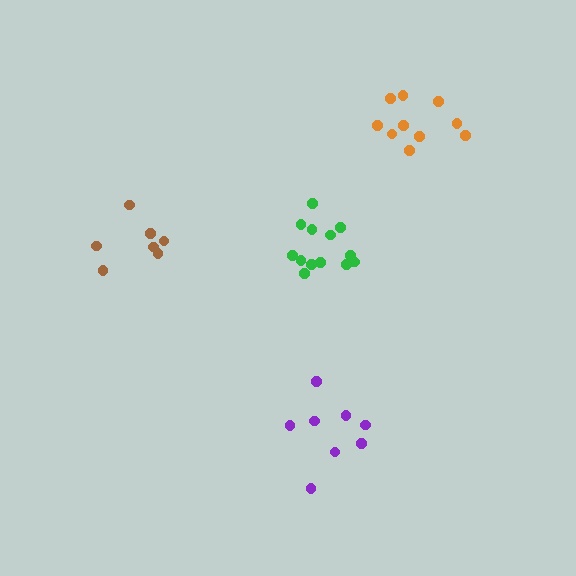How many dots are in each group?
Group 1: 8 dots, Group 2: 10 dots, Group 3: 13 dots, Group 4: 7 dots (38 total).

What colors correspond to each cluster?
The clusters are colored: purple, orange, green, brown.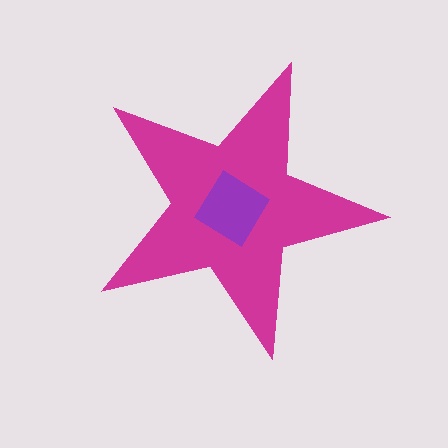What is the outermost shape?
The magenta star.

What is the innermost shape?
The purple diamond.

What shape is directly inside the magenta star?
The purple diamond.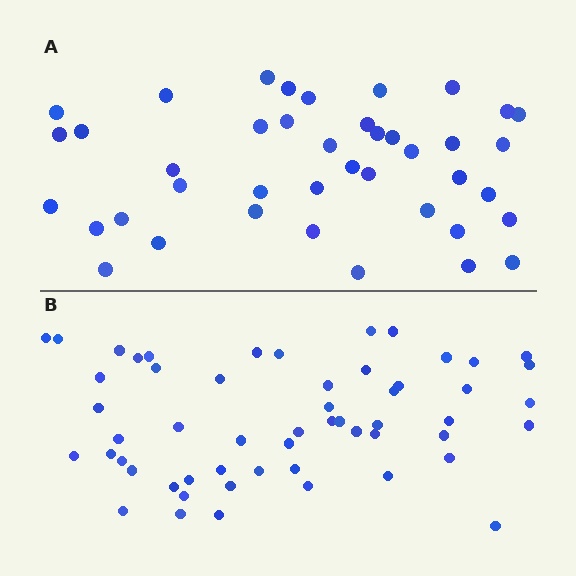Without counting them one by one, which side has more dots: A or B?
Region B (the bottom region) has more dots.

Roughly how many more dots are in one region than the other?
Region B has approximately 15 more dots than region A.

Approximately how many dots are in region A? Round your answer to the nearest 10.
About 40 dots. (The exact count is 41, which rounds to 40.)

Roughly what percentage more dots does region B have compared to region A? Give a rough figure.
About 35% more.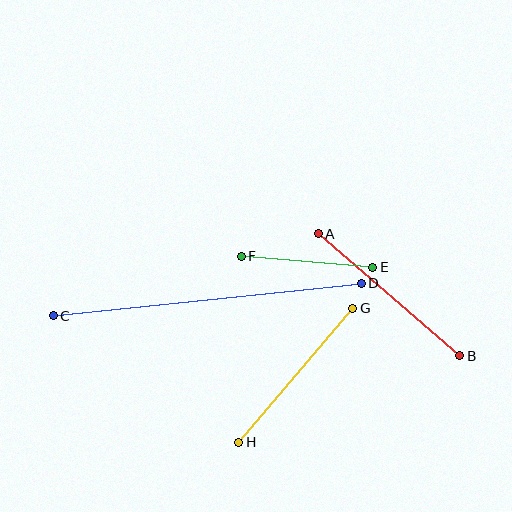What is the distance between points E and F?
The distance is approximately 132 pixels.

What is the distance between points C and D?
The distance is approximately 310 pixels.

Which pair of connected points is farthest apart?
Points C and D are farthest apart.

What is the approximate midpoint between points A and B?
The midpoint is at approximately (389, 295) pixels.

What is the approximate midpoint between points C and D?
The midpoint is at approximately (207, 300) pixels.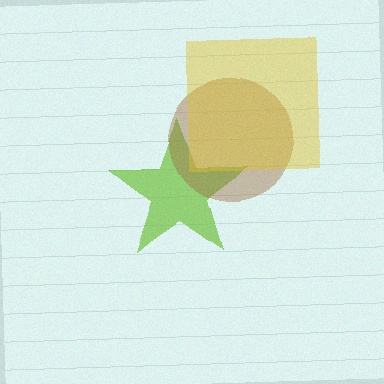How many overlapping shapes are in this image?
There are 3 overlapping shapes in the image.